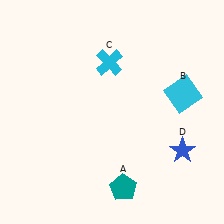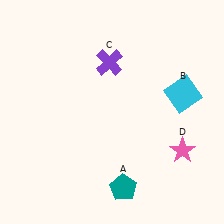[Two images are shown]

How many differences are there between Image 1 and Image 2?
There are 2 differences between the two images.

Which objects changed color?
C changed from cyan to purple. D changed from blue to pink.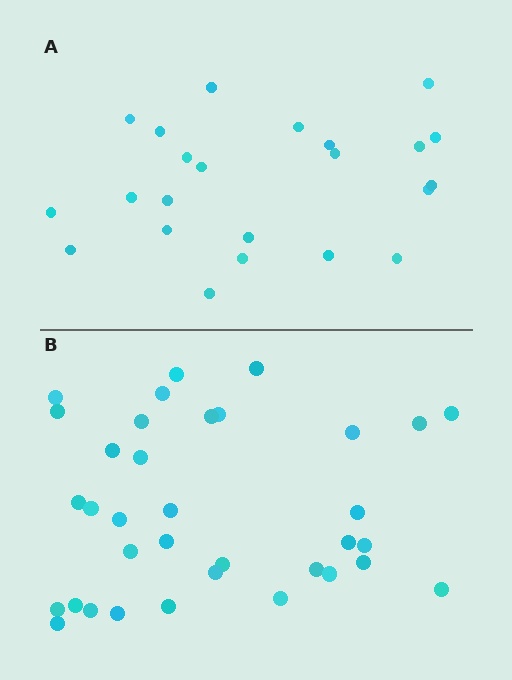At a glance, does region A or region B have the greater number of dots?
Region B (the bottom region) has more dots.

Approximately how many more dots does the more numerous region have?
Region B has roughly 12 or so more dots than region A.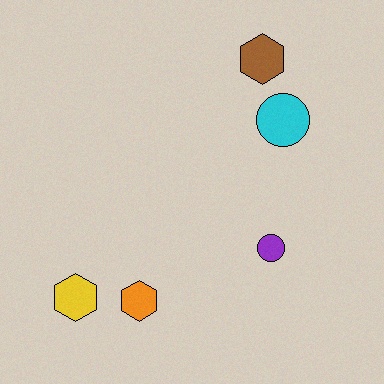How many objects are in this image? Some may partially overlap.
There are 5 objects.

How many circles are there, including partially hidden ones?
There are 2 circles.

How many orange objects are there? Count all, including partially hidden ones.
There is 1 orange object.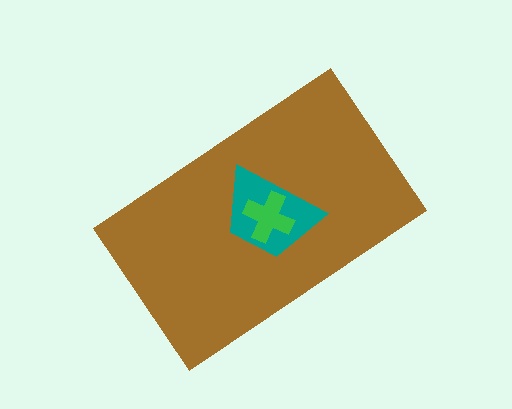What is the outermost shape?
The brown rectangle.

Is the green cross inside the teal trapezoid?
Yes.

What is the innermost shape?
The green cross.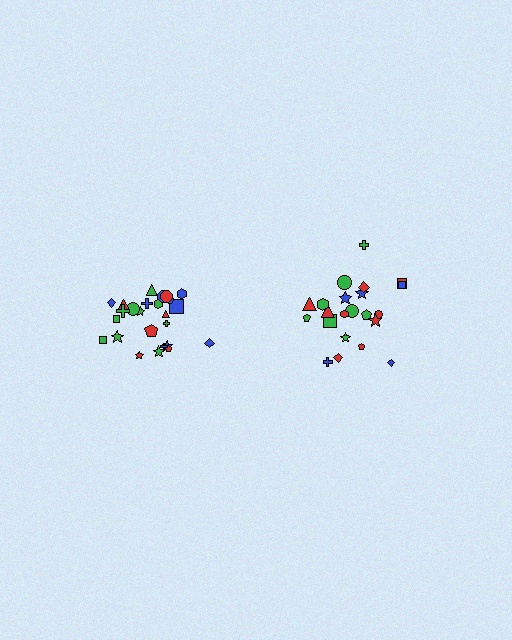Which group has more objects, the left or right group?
The left group.